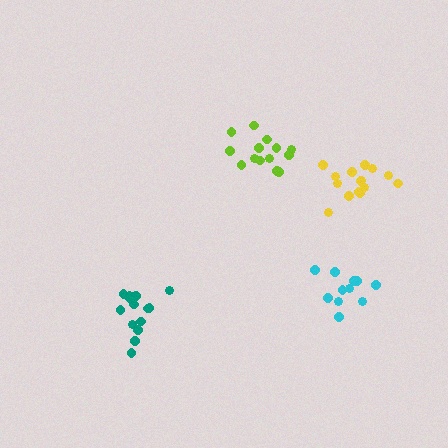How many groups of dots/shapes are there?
There are 4 groups.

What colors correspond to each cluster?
The clusters are colored: lime, teal, cyan, yellow.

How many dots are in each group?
Group 1: 14 dots, Group 2: 14 dots, Group 3: 11 dots, Group 4: 15 dots (54 total).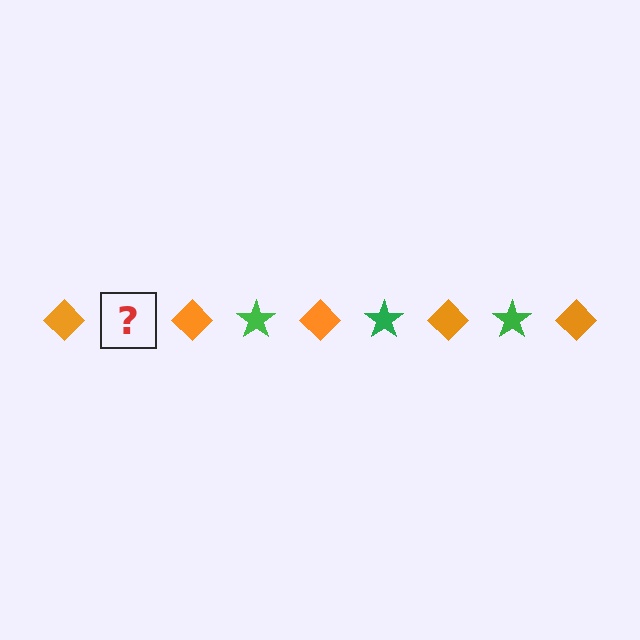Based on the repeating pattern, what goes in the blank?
The blank should be a green star.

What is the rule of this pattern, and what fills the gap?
The rule is that the pattern alternates between orange diamond and green star. The gap should be filled with a green star.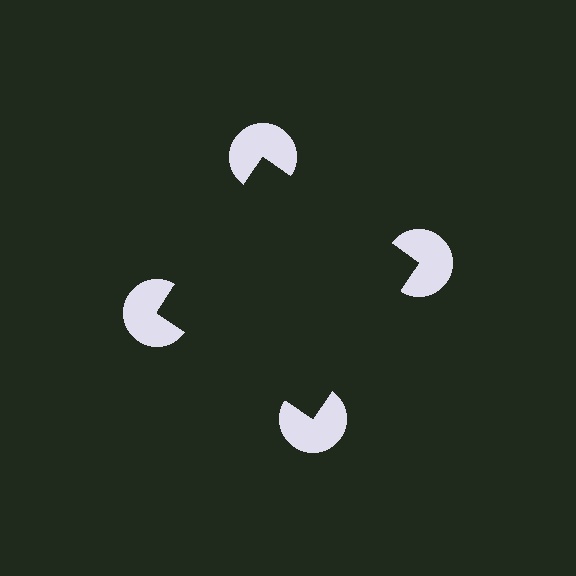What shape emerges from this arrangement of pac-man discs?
An illusory square — its edges are inferred from the aligned wedge cuts in the pac-man discs, not physically drawn.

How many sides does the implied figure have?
4 sides.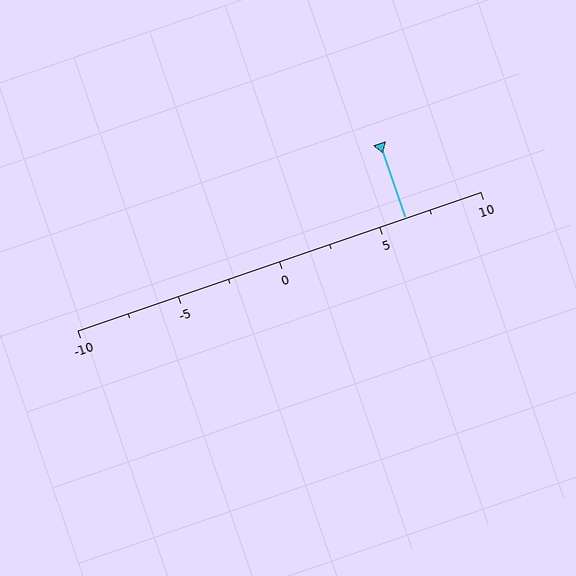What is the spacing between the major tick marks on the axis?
The major ticks are spaced 5 apart.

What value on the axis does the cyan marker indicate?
The marker indicates approximately 6.2.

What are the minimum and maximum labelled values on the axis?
The axis runs from -10 to 10.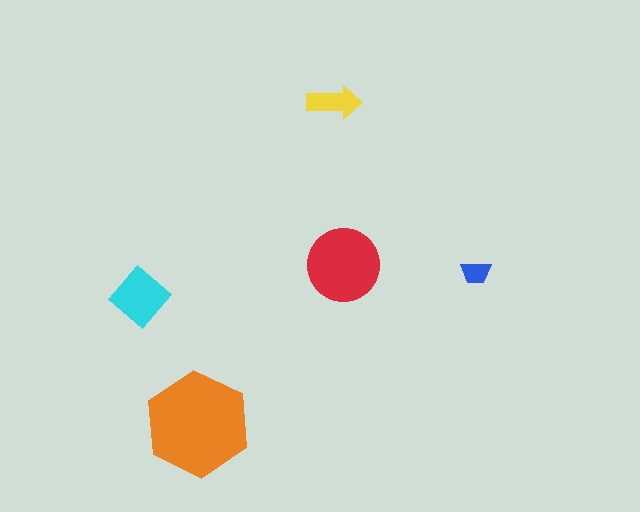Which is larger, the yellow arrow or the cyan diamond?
The cyan diamond.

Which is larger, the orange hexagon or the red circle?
The orange hexagon.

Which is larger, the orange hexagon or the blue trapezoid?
The orange hexagon.